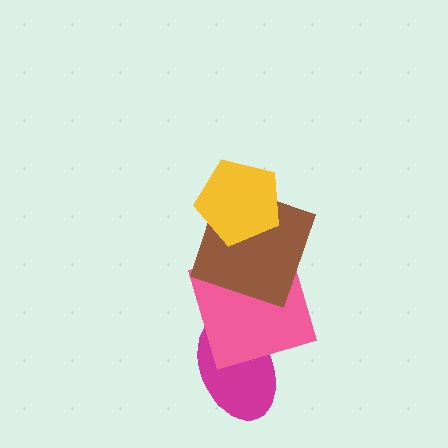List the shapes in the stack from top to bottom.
From top to bottom: the yellow pentagon, the brown square, the pink square, the magenta ellipse.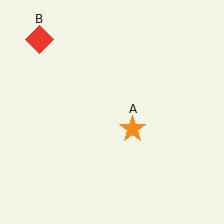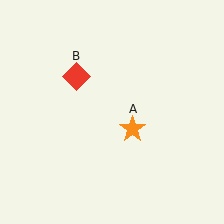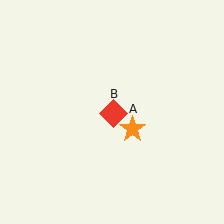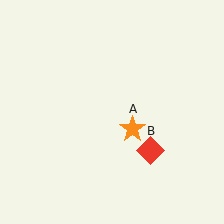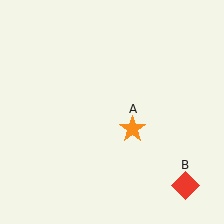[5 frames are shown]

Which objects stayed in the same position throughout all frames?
Orange star (object A) remained stationary.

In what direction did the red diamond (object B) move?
The red diamond (object B) moved down and to the right.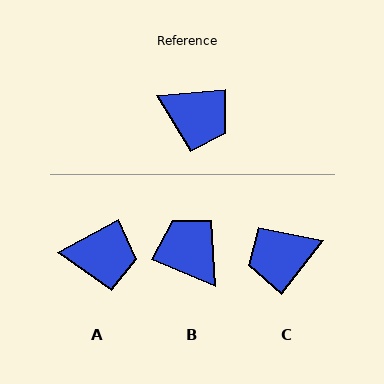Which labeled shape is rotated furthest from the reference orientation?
B, about 151 degrees away.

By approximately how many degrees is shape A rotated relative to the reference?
Approximately 23 degrees counter-clockwise.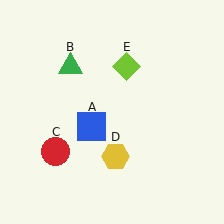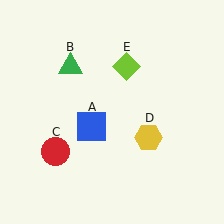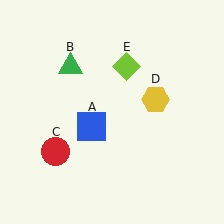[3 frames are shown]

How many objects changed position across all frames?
1 object changed position: yellow hexagon (object D).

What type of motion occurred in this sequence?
The yellow hexagon (object D) rotated counterclockwise around the center of the scene.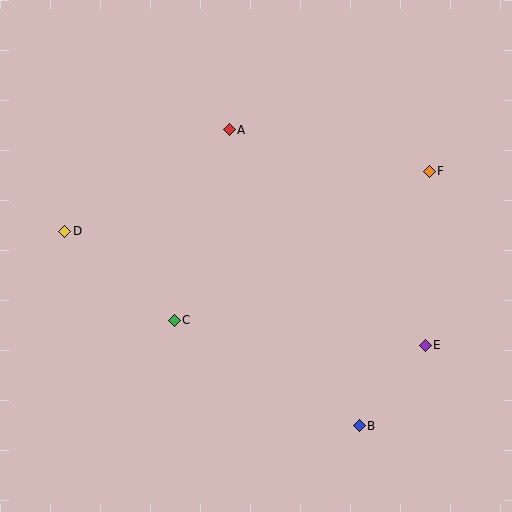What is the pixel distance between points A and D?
The distance between A and D is 193 pixels.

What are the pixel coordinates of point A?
Point A is at (229, 130).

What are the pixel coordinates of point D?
Point D is at (65, 231).